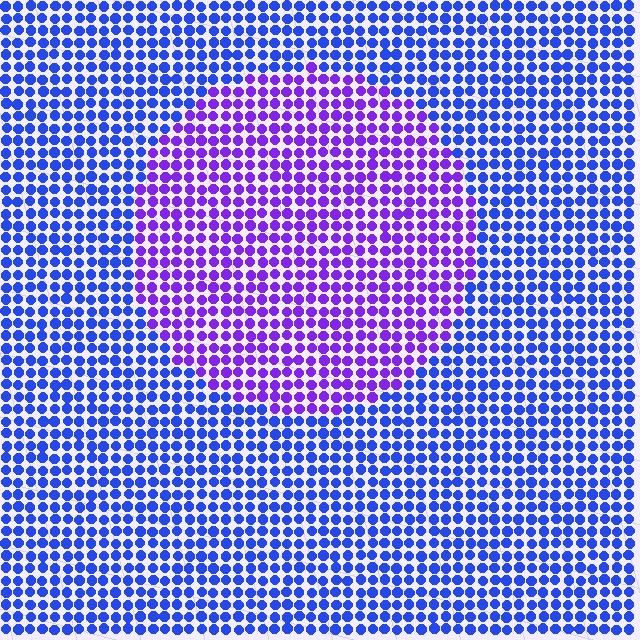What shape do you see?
I see a circle.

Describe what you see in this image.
The image is filled with small blue elements in a uniform arrangement. A circle-shaped region is visible where the elements are tinted to a slightly different hue, forming a subtle color boundary.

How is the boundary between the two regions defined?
The boundary is defined purely by a slight shift in hue (about 40 degrees). Spacing, size, and orientation are identical on both sides.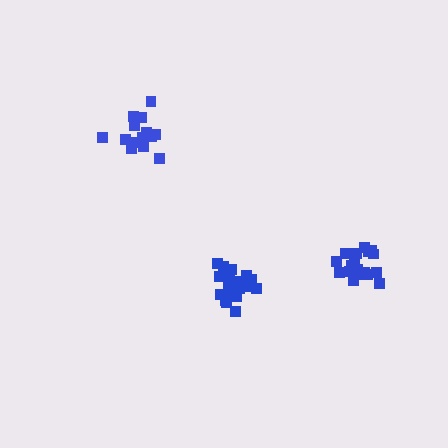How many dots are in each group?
Group 1: 15 dots, Group 2: 19 dots, Group 3: 20 dots (54 total).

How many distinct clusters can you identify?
There are 3 distinct clusters.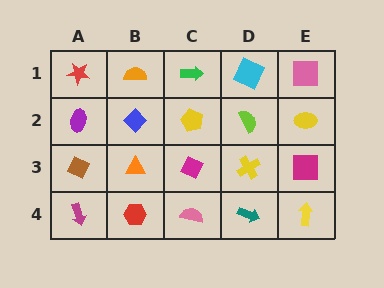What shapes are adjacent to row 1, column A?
A purple ellipse (row 2, column A), an orange semicircle (row 1, column B).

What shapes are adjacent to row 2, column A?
A red star (row 1, column A), a brown diamond (row 3, column A), a blue diamond (row 2, column B).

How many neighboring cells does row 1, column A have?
2.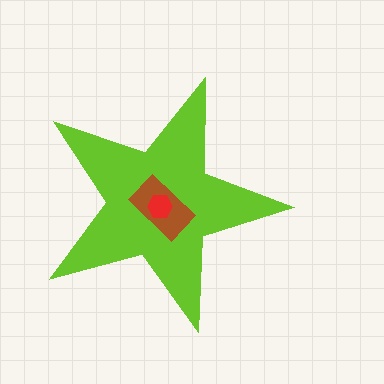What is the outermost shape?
The lime star.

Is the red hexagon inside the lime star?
Yes.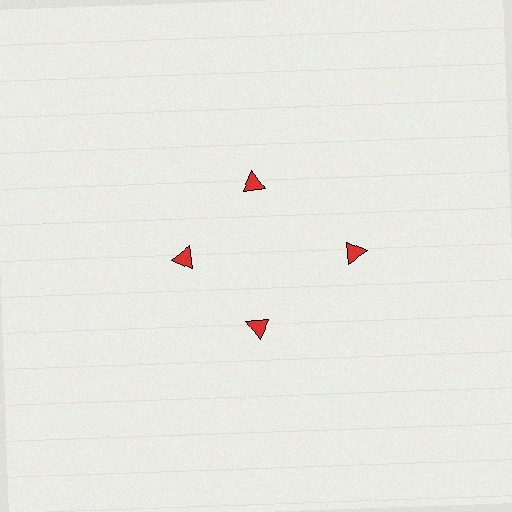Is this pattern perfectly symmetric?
No. The 4 red triangles are arranged in a ring, but one element near the 3 o'clock position is pushed outward from the center, breaking the 4-fold rotational symmetry.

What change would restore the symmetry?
The symmetry would be restored by moving it inward, back onto the ring so that all 4 triangles sit at equal angles and equal distance from the center.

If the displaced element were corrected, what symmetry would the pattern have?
It would have 4-fold rotational symmetry — the pattern would map onto itself every 90 degrees.